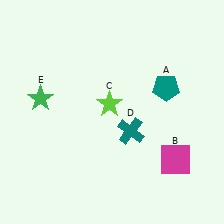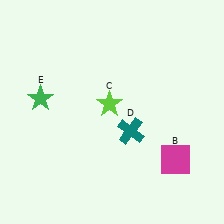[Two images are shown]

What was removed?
The teal pentagon (A) was removed in Image 2.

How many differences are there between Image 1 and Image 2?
There is 1 difference between the two images.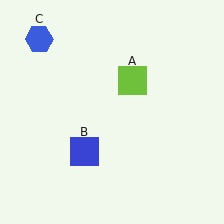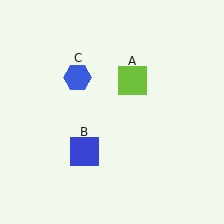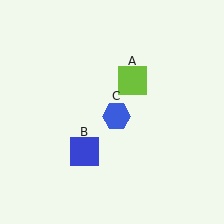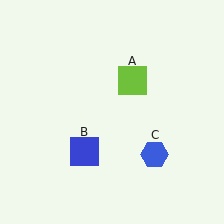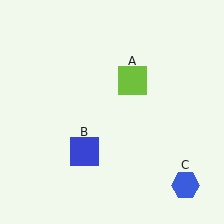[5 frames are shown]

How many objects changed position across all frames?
1 object changed position: blue hexagon (object C).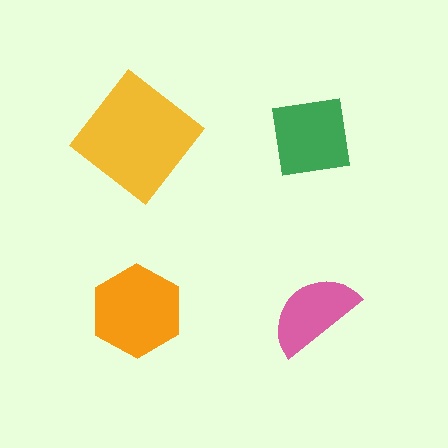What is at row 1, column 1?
A yellow diamond.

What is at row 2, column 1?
An orange hexagon.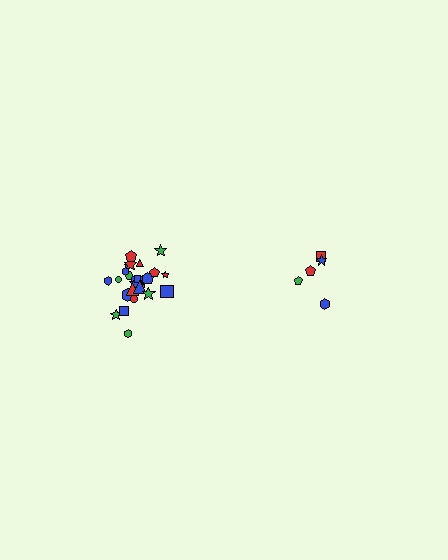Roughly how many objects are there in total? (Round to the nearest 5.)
Roughly 30 objects in total.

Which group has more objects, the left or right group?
The left group.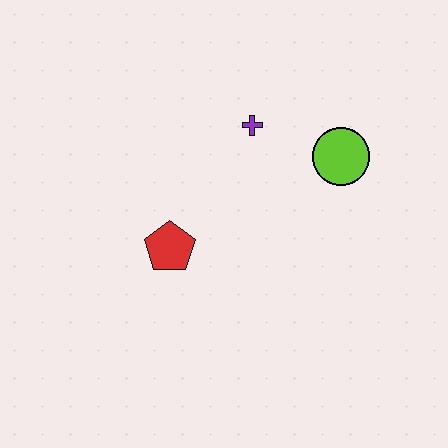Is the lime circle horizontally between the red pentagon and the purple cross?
No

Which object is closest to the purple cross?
The lime circle is closest to the purple cross.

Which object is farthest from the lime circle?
The red pentagon is farthest from the lime circle.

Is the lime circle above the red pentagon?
Yes